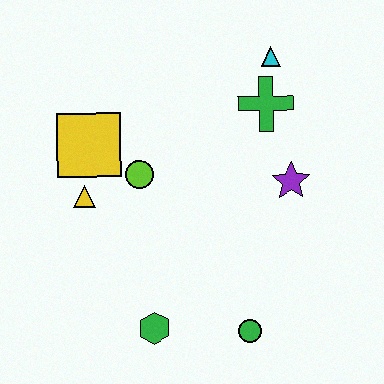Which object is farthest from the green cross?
The green hexagon is farthest from the green cross.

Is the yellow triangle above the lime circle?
No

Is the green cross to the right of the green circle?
Yes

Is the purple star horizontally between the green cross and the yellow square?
No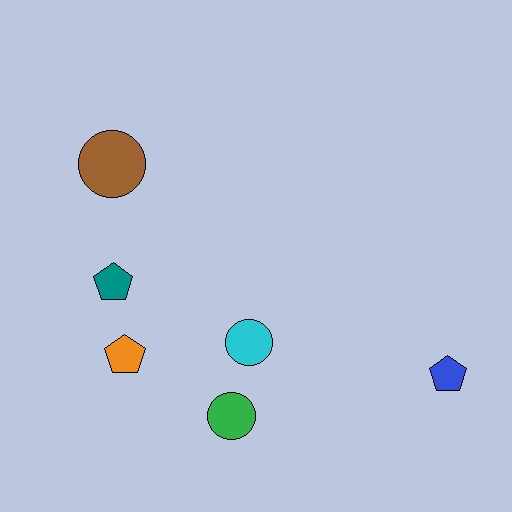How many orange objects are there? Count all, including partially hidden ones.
There is 1 orange object.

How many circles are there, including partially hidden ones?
There are 3 circles.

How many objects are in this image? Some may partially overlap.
There are 6 objects.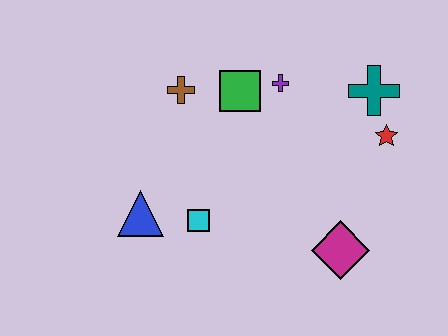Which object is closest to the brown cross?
The green square is closest to the brown cross.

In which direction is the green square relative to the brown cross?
The green square is to the right of the brown cross.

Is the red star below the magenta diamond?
No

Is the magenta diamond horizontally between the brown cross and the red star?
Yes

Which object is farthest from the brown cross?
The magenta diamond is farthest from the brown cross.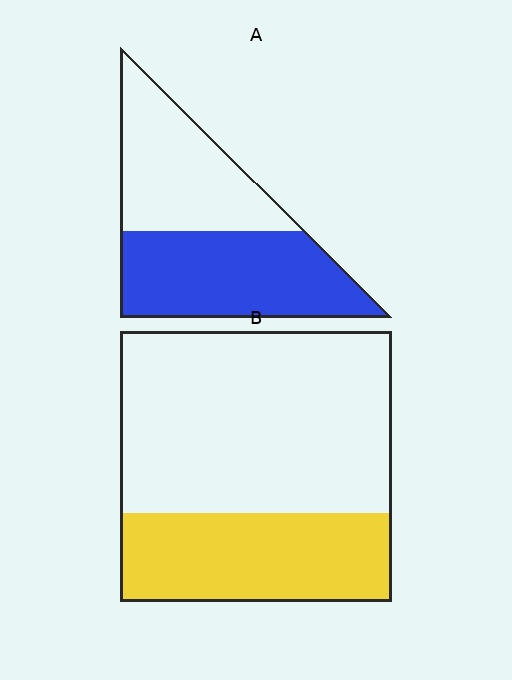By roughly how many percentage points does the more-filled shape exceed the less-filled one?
By roughly 20 percentage points (A over B).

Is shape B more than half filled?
No.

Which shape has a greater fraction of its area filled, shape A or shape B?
Shape A.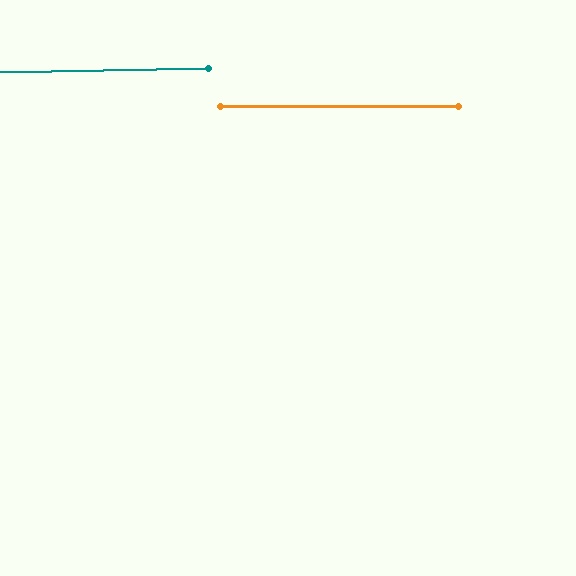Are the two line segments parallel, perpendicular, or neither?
Parallel — their directions differ by only 0.9°.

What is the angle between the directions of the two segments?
Approximately 1 degree.